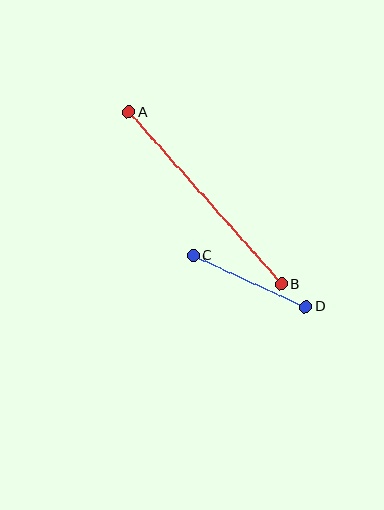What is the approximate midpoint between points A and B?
The midpoint is at approximately (205, 198) pixels.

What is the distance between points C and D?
The distance is approximately 124 pixels.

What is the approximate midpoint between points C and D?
The midpoint is at approximately (249, 281) pixels.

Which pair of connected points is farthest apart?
Points A and B are farthest apart.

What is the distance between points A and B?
The distance is approximately 230 pixels.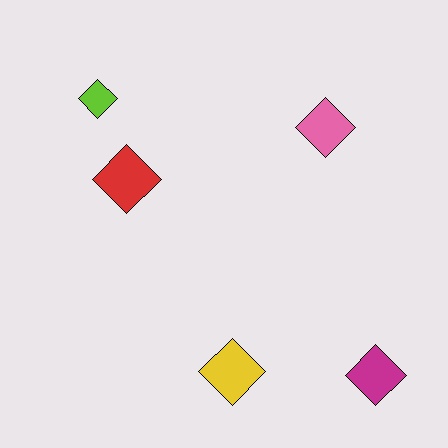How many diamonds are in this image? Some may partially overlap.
There are 5 diamonds.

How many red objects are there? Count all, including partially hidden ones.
There is 1 red object.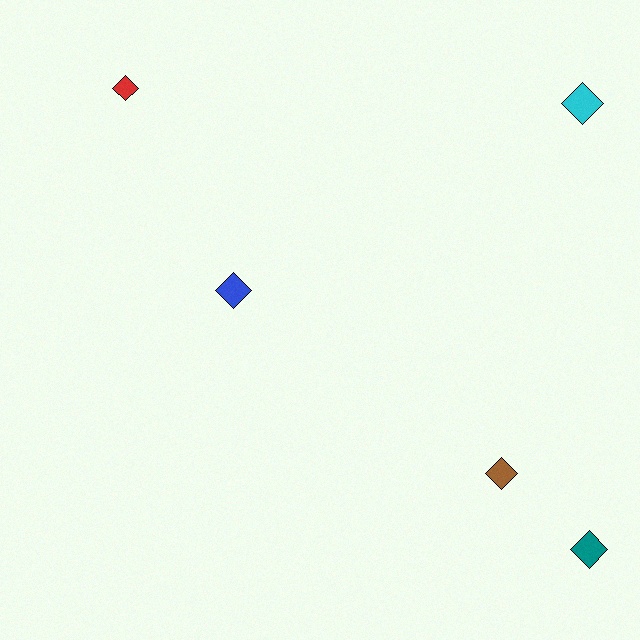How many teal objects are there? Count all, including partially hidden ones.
There is 1 teal object.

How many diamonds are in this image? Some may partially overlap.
There are 5 diamonds.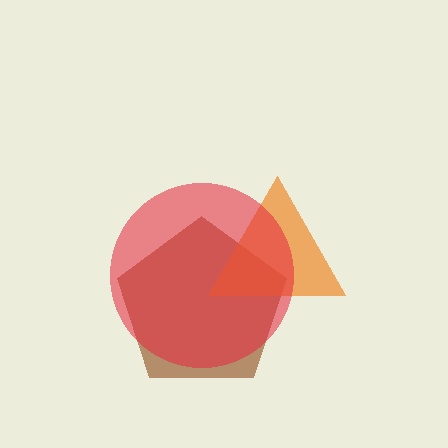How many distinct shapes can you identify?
There are 3 distinct shapes: a brown pentagon, an orange triangle, a red circle.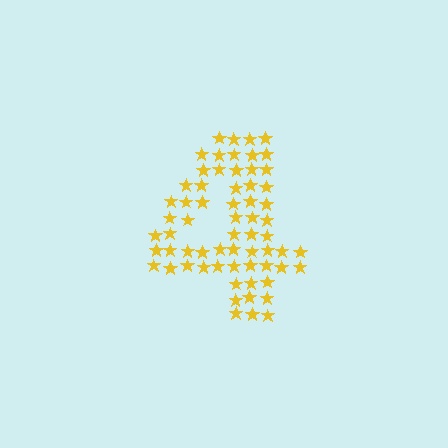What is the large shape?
The large shape is the digit 4.